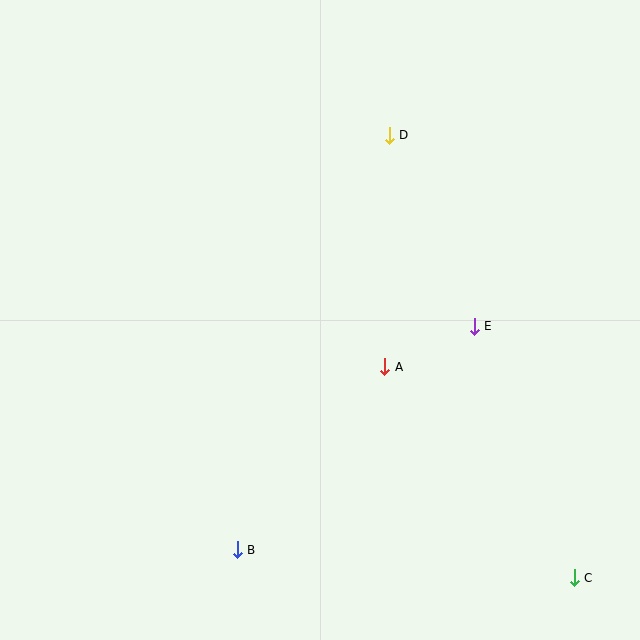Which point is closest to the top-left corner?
Point D is closest to the top-left corner.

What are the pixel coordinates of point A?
Point A is at (385, 367).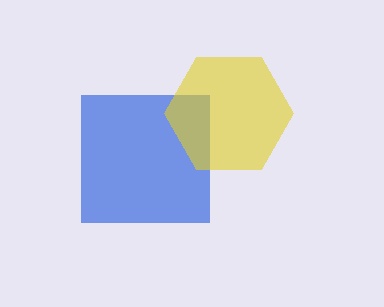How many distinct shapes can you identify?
There are 2 distinct shapes: a blue square, a yellow hexagon.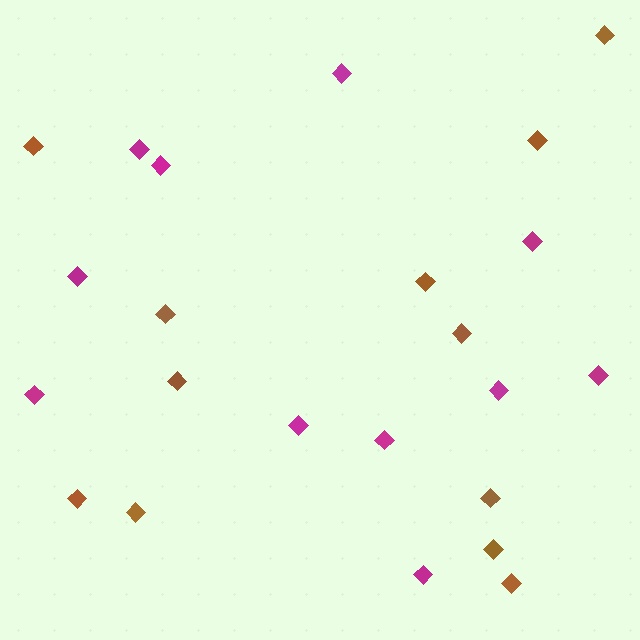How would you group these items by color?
There are 2 groups: one group of magenta diamonds (11) and one group of brown diamonds (12).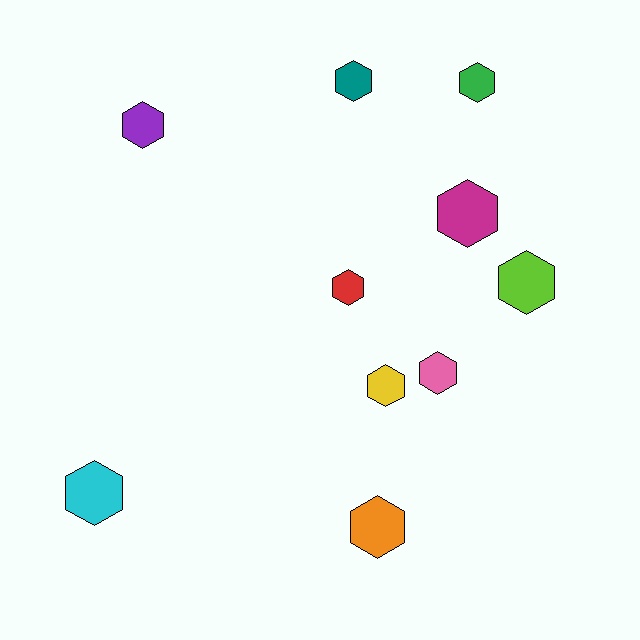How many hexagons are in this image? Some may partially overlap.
There are 10 hexagons.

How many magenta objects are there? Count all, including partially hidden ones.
There is 1 magenta object.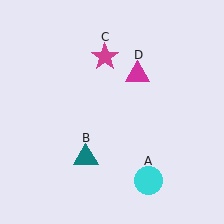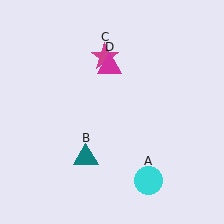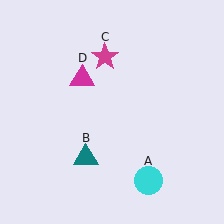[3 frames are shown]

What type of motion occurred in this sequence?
The magenta triangle (object D) rotated counterclockwise around the center of the scene.